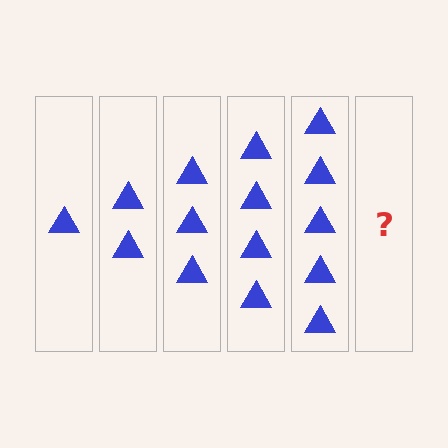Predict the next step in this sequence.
The next step is 6 triangles.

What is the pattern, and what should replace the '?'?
The pattern is that each step adds one more triangle. The '?' should be 6 triangles.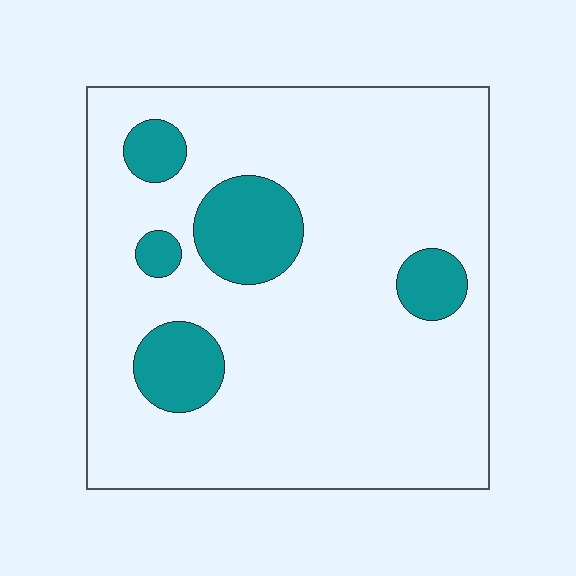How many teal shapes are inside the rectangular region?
5.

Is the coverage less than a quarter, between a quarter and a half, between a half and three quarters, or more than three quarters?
Less than a quarter.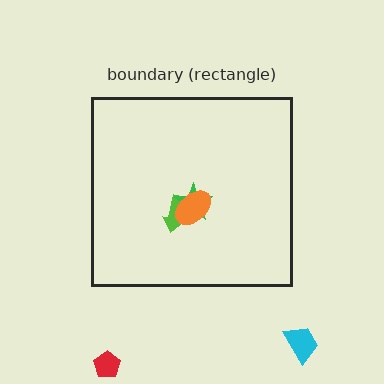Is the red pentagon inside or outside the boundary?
Outside.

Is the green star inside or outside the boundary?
Inside.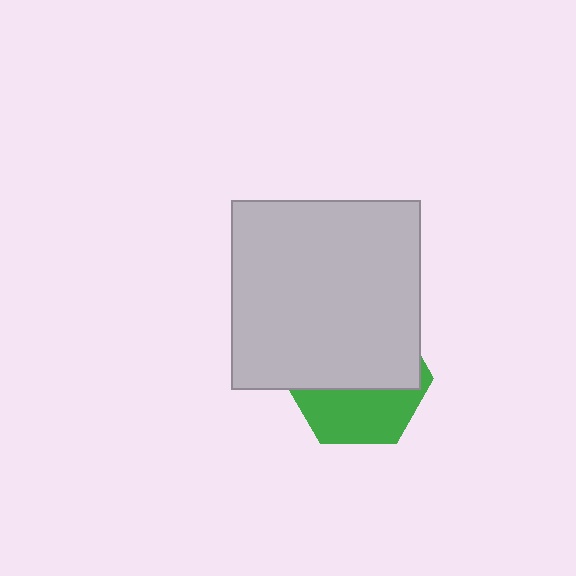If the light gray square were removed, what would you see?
You would see the complete green hexagon.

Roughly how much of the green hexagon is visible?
A small part of it is visible (roughly 40%).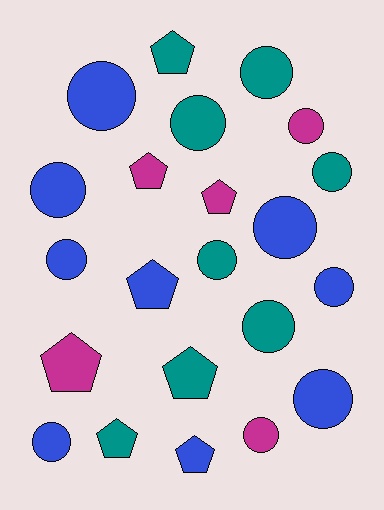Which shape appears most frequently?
Circle, with 14 objects.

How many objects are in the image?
There are 22 objects.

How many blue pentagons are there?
There are 2 blue pentagons.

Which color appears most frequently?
Blue, with 9 objects.